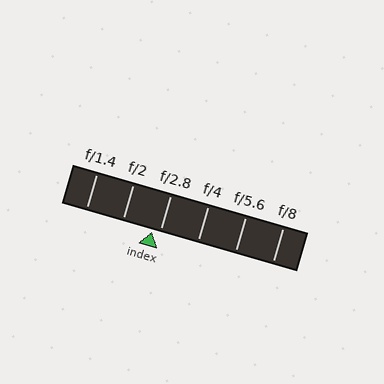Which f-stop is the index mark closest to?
The index mark is closest to f/2.8.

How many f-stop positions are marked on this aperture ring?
There are 6 f-stop positions marked.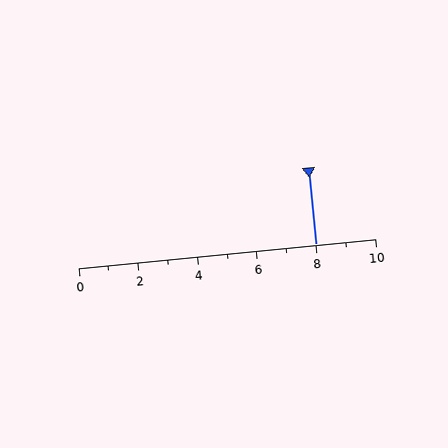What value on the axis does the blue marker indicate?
The marker indicates approximately 8.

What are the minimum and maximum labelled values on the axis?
The axis runs from 0 to 10.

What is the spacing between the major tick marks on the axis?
The major ticks are spaced 2 apart.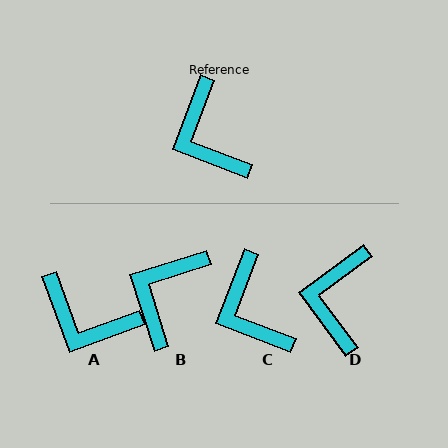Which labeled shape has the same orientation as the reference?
C.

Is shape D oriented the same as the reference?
No, it is off by about 33 degrees.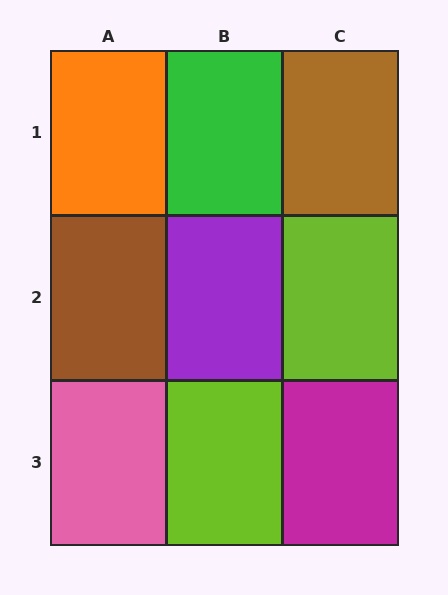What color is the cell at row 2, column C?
Lime.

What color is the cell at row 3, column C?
Magenta.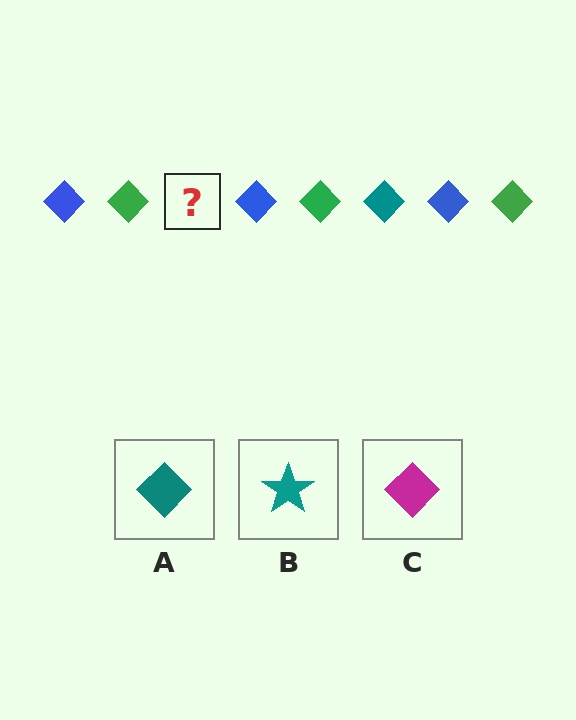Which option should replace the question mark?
Option A.